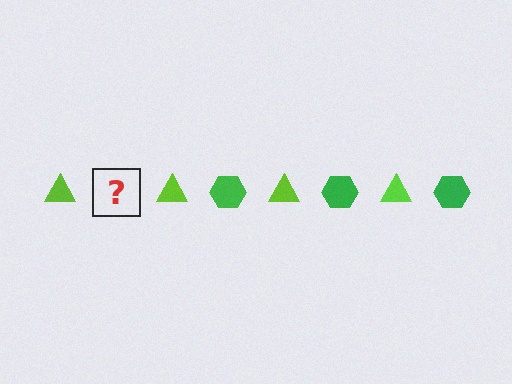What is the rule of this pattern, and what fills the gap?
The rule is that the pattern alternates between lime triangle and green hexagon. The gap should be filled with a green hexagon.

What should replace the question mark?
The question mark should be replaced with a green hexagon.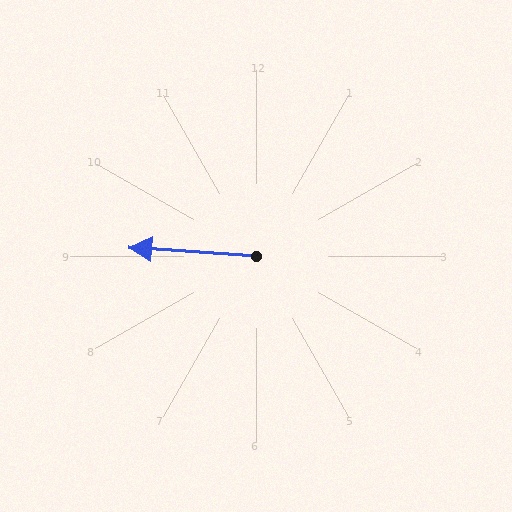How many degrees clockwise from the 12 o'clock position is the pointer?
Approximately 274 degrees.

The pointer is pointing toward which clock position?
Roughly 9 o'clock.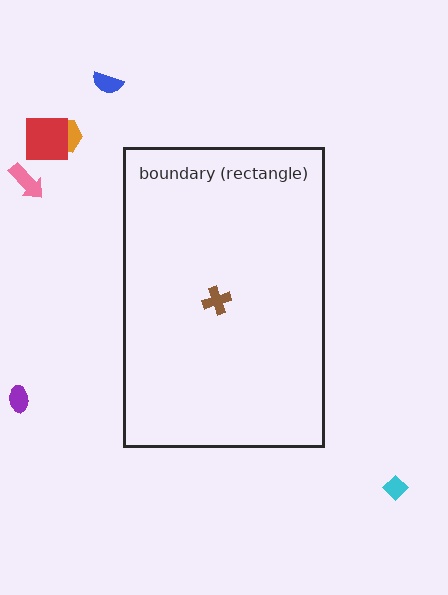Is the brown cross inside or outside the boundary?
Inside.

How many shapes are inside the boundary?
1 inside, 6 outside.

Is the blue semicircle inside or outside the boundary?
Outside.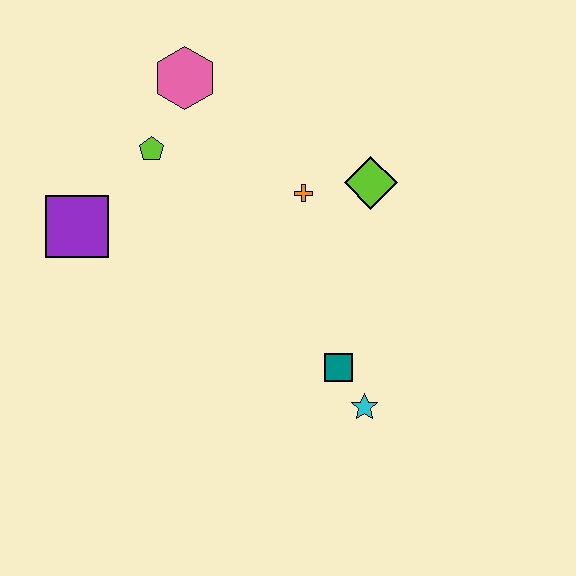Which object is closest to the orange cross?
The lime diamond is closest to the orange cross.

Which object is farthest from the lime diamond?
The purple square is farthest from the lime diamond.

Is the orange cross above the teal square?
Yes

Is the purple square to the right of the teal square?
No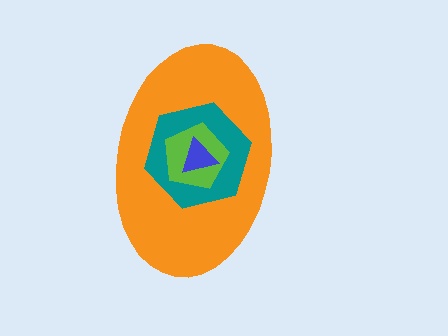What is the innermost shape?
The blue triangle.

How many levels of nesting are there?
4.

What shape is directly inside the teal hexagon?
The lime pentagon.